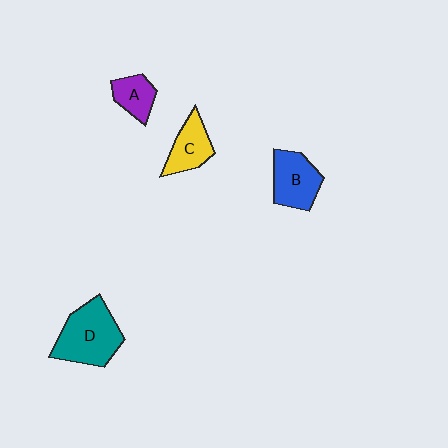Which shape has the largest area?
Shape D (teal).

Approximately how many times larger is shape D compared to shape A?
Approximately 2.2 times.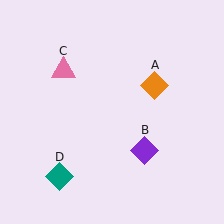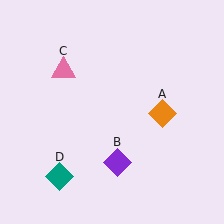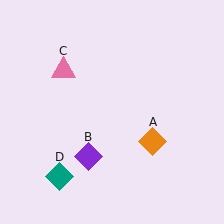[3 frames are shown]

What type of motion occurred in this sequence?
The orange diamond (object A), purple diamond (object B) rotated clockwise around the center of the scene.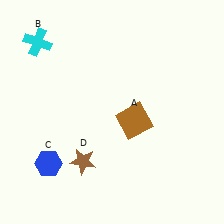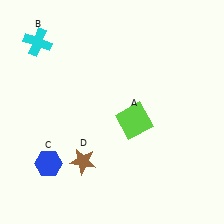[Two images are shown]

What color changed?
The square (A) changed from brown in Image 1 to lime in Image 2.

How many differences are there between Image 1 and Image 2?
There is 1 difference between the two images.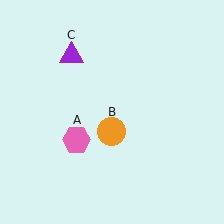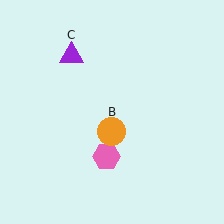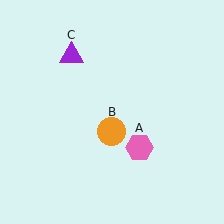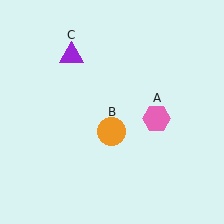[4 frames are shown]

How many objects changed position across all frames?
1 object changed position: pink hexagon (object A).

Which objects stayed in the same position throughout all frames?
Orange circle (object B) and purple triangle (object C) remained stationary.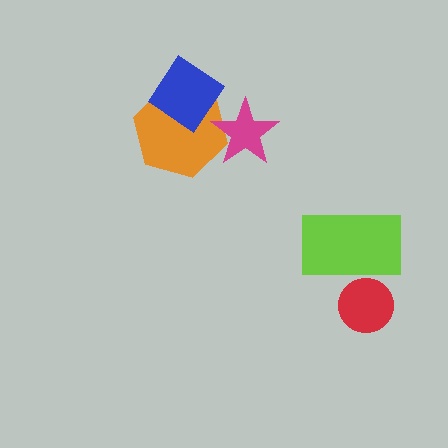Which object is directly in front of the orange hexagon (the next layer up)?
The magenta star is directly in front of the orange hexagon.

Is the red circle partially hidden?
Yes, it is partially covered by another shape.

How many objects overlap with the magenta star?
1 object overlaps with the magenta star.